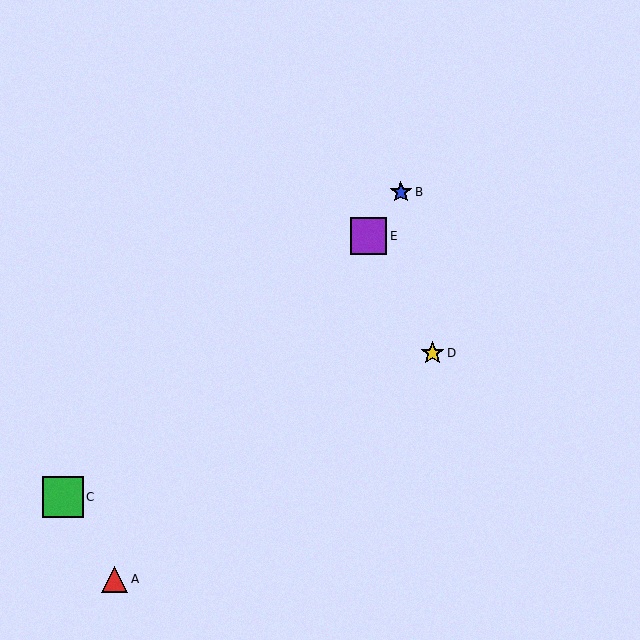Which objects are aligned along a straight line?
Objects A, B, E are aligned along a straight line.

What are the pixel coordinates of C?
Object C is at (63, 497).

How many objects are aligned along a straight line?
3 objects (A, B, E) are aligned along a straight line.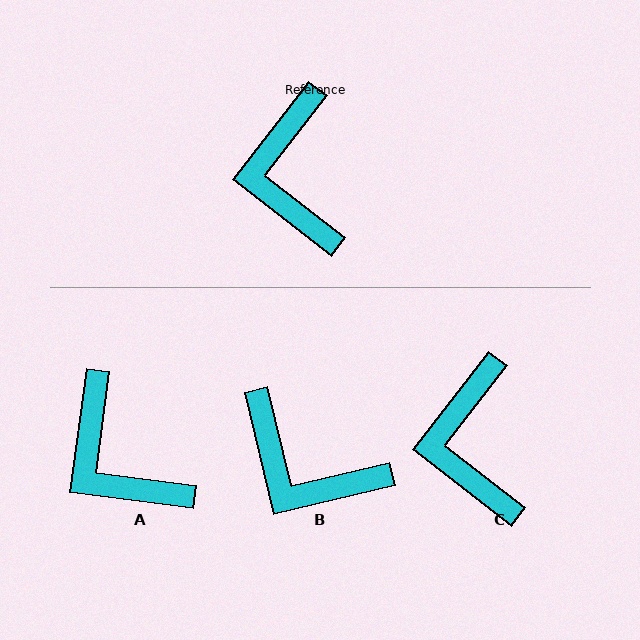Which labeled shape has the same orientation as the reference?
C.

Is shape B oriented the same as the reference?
No, it is off by about 51 degrees.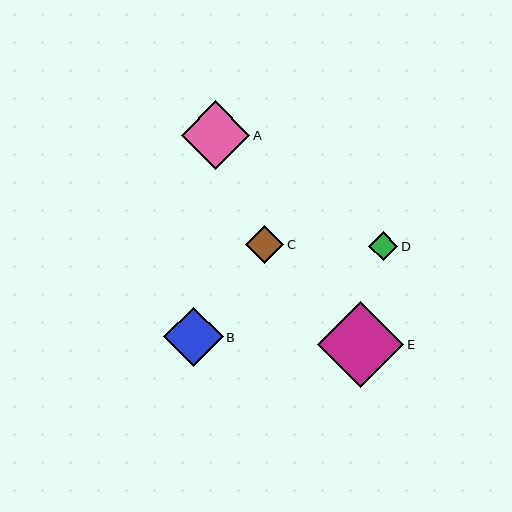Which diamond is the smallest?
Diamond D is the smallest with a size of approximately 29 pixels.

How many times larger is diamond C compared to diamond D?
Diamond C is approximately 1.3 times the size of diamond D.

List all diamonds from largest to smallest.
From largest to smallest: E, A, B, C, D.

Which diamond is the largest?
Diamond E is the largest with a size of approximately 86 pixels.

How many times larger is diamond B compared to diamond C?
Diamond B is approximately 1.5 times the size of diamond C.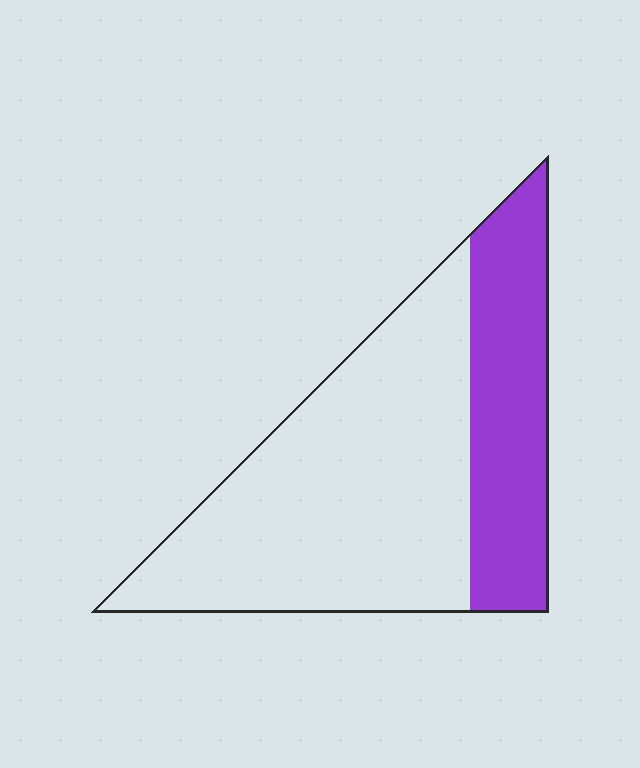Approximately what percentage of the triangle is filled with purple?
Approximately 30%.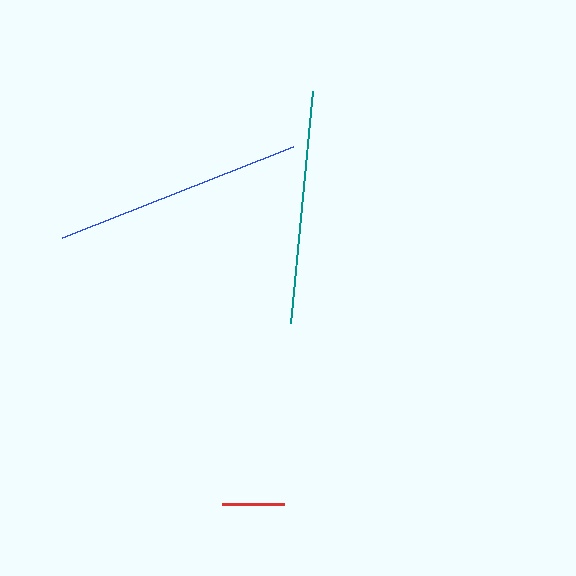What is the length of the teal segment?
The teal segment is approximately 233 pixels long.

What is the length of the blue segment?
The blue segment is approximately 248 pixels long.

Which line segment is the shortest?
The red line is the shortest at approximately 62 pixels.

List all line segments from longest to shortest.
From longest to shortest: blue, teal, red.